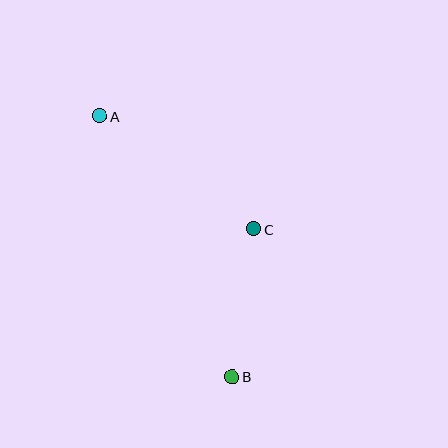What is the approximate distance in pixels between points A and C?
The distance between A and C is approximately 191 pixels.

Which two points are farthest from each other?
Points A and B are farthest from each other.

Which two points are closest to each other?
Points B and C are closest to each other.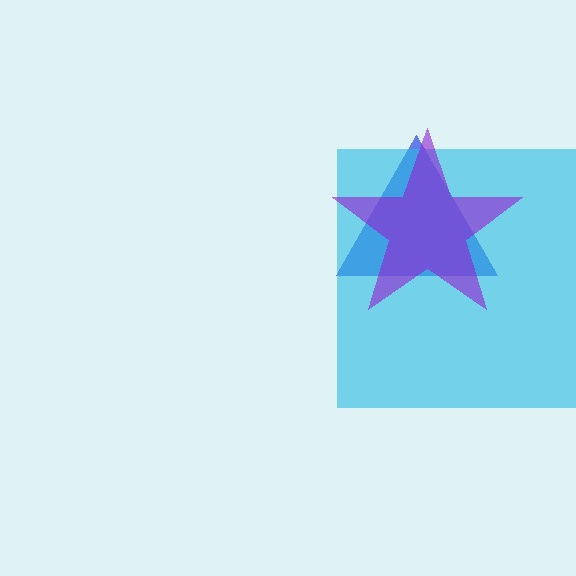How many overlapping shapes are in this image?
There are 3 overlapping shapes in the image.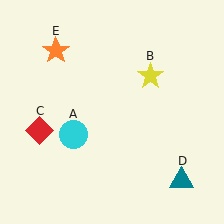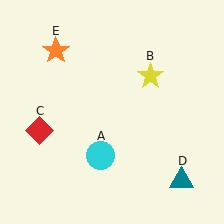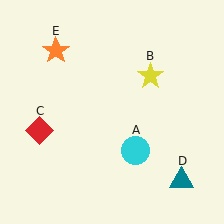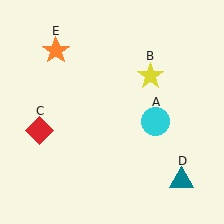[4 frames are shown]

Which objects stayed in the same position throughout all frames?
Yellow star (object B) and red diamond (object C) and teal triangle (object D) and orange star (object E) remained stationary.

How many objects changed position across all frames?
1 object changed position: cyan circle (object A).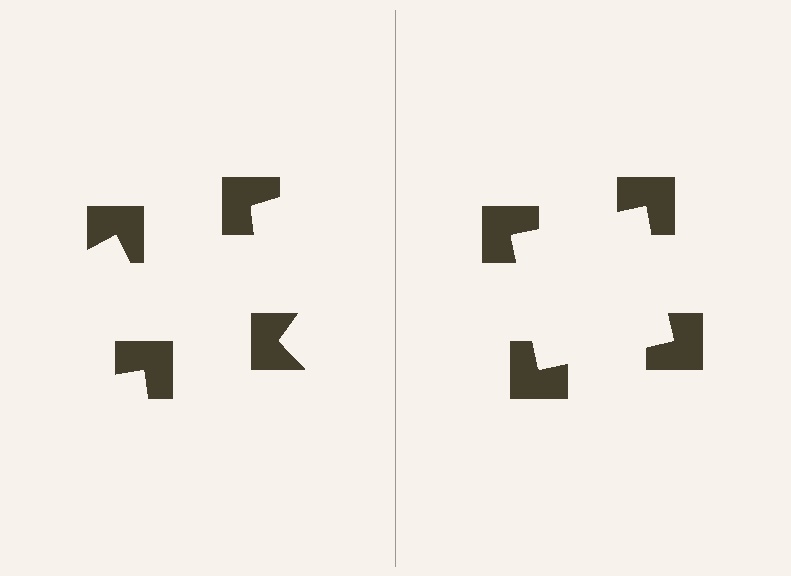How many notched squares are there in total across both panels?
8 — 4 on each side.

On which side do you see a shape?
An illusory square appears on the right side. On the left side the wedge cuts are rotated, so no coherent shape forms.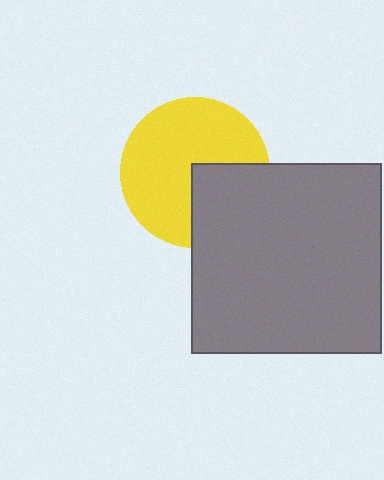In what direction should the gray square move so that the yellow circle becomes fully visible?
The gray square should move toward the lower-right. That is the shortest direction to clear the overlap and leave the yellow circle fully visible.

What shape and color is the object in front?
The object in front is a gray square.